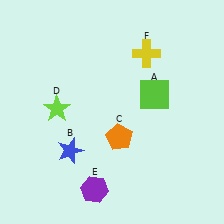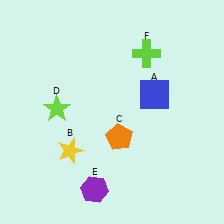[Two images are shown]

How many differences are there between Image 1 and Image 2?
There are 3 differences between the two images.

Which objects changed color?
A changed from lime to blue. B changed from blue to yellow. F changed from yellow to lime.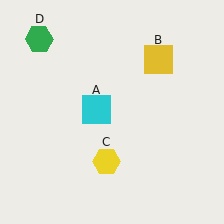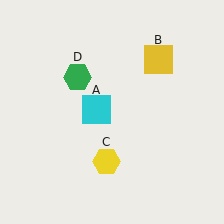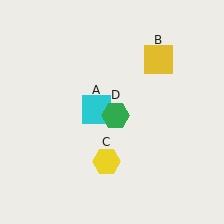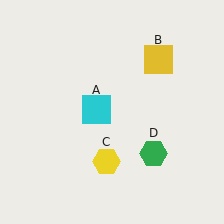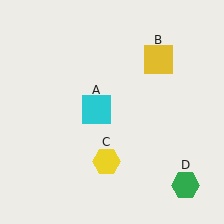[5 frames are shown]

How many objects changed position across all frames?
1 object changed position: green hexagon (object D).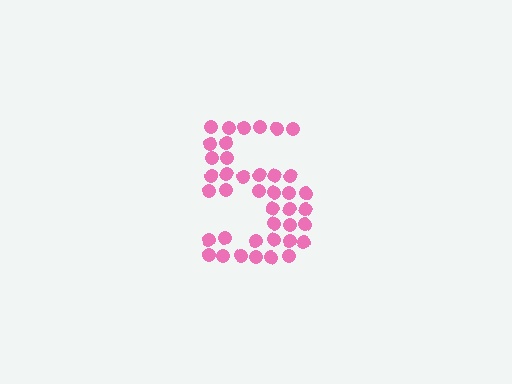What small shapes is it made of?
It is made of small circles.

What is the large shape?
The large shape is the digit 5.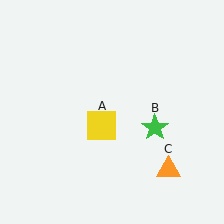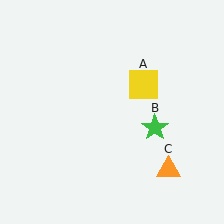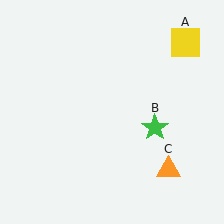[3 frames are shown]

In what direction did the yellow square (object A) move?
The yellow square (object A) moved up and to the right.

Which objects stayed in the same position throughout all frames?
Green star (object B) and orange triangle (object C) remained stationary.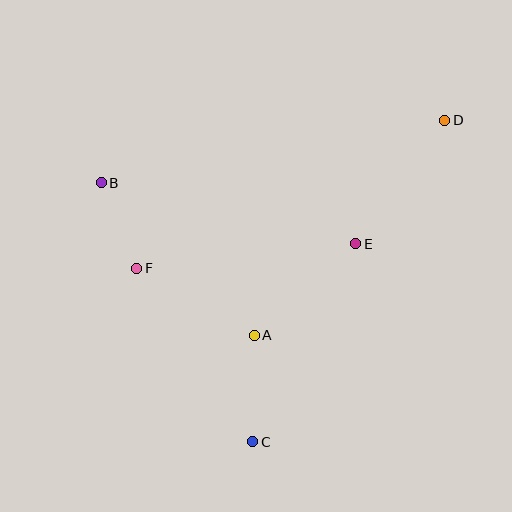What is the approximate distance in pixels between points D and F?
The distance between D and F is approximately 342 pixels.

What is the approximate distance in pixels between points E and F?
The distance between E and F is approximately 220 pixels.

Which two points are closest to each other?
Points B and F are closest to each other.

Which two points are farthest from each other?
Points C and D are farthest from each other.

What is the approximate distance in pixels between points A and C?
The distance between A and C is approximately 106 pixels.